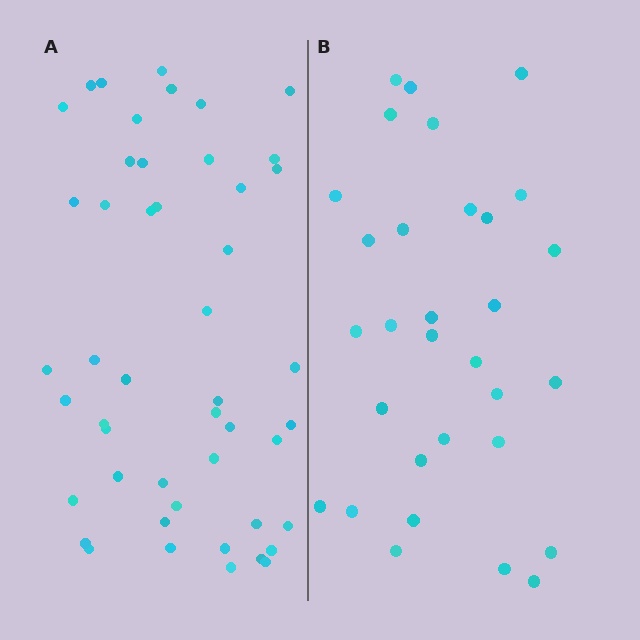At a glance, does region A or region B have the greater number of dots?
Region A (the left region) has more dots.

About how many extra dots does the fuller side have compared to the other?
Region A has approximately 15 more dots than region B.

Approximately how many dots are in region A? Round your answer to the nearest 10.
About 50 dots. (The exact count is 48, which rounds to 50.)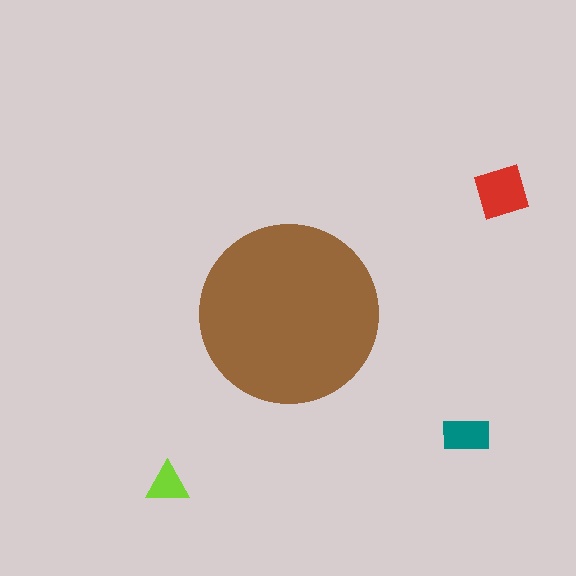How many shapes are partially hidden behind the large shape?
0 shapes are partially hidden.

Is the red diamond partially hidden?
No, the red diamond is fully visible.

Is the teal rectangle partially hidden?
No, the teal rectangle is fully visible.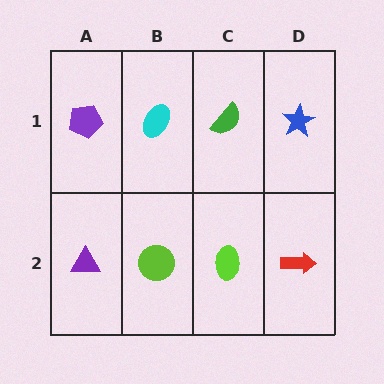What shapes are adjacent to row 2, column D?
A blue star (row 1, column D), a lime ellipse (row 2, column C).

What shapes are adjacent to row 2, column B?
A cyan ellipse (row 1, column B), a purple triangle (row 2, column A), a lime ellipse (row 2, column C).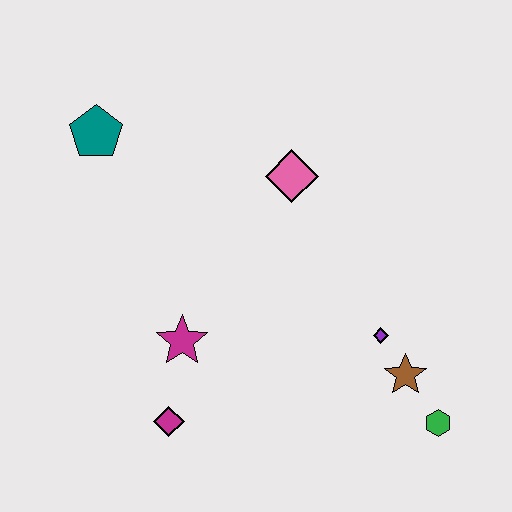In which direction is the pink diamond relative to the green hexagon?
The pink diamond is above the green hexagon.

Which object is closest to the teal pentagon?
The pink diamond is closest to the teal pentagon.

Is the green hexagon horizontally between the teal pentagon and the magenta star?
No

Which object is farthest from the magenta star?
The green hexagon is farthest from the magenta star.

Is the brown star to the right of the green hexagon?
No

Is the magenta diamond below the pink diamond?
Yes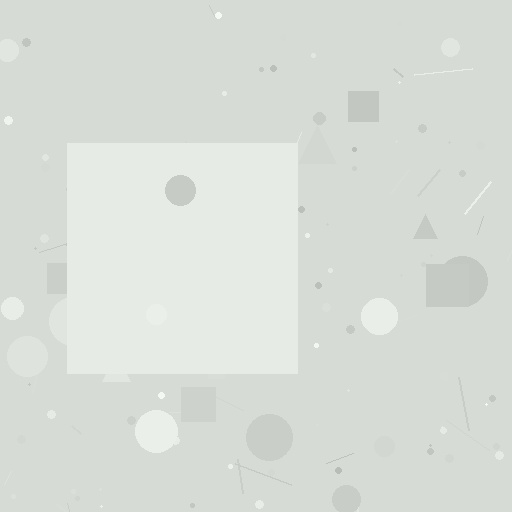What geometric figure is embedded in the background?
A square is embedded in the background.